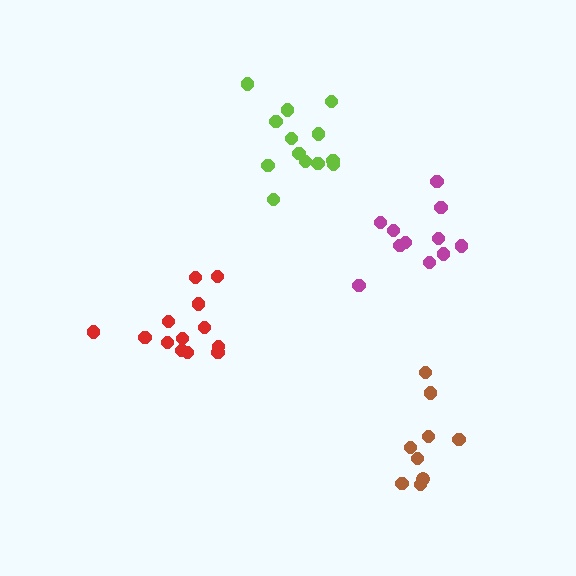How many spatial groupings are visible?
There are 4 spatial groupings.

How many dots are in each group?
Group 1: 13 dots, Group 2: 11 dots, Group 3: 9 dots, Group 4: 13 dots (46 total).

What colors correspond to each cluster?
The clusters are colored: lime, magenta, brown, red.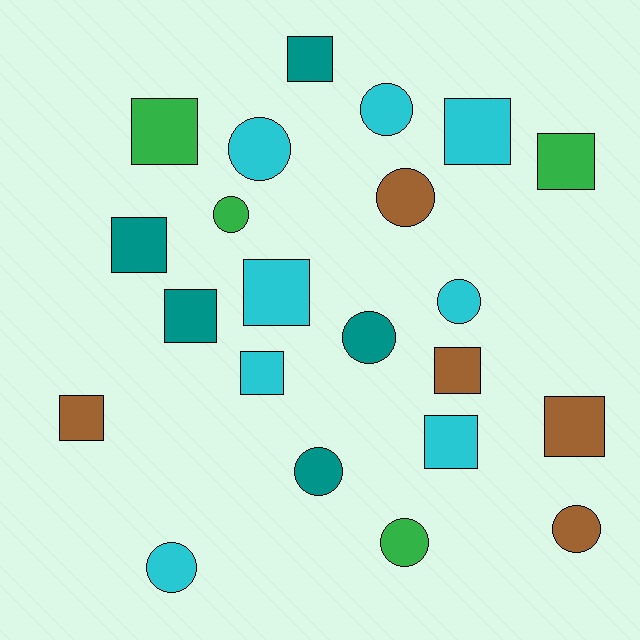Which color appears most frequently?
Cyan, with 8 objects.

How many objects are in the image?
There are 22 objects.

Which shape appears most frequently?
Square, with 12 objects.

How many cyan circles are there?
There are 4 cyan circles.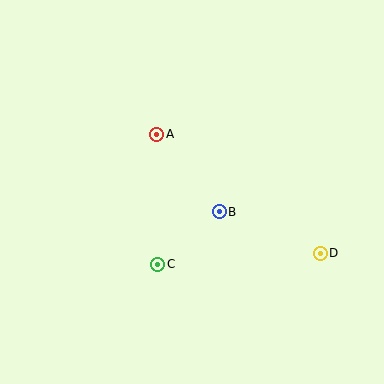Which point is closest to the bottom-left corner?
Point C is closest to the bottom-left corner.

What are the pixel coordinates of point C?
Point C is at (158, 264).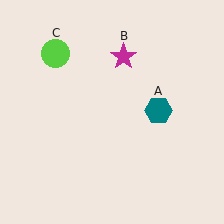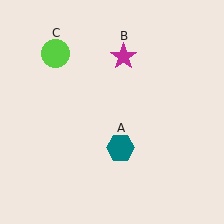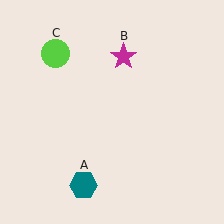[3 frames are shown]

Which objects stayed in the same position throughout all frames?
Magenta star (object B) and lime circle (object C) remained stationary.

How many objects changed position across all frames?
1 object changed position: teal hexagon (object A).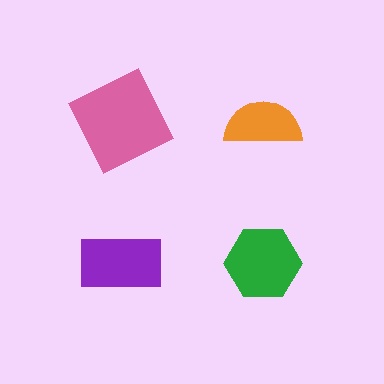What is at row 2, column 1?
A purple rectangle.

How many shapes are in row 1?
2 shapes.